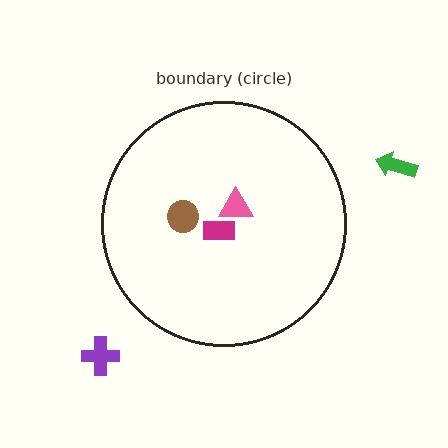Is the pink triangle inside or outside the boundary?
Inside.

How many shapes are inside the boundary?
3 inside, 2 outside.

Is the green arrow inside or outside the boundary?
Outside.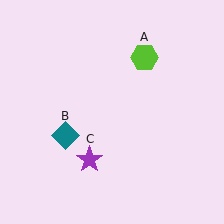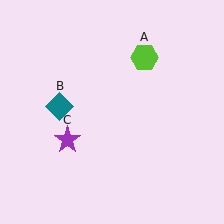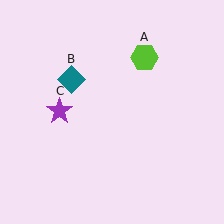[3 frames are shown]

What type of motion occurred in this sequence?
The teal diamond (object B), purple star (object C) rotated clockwise around the center of the scene.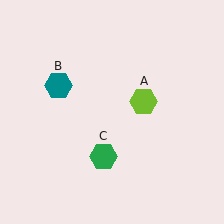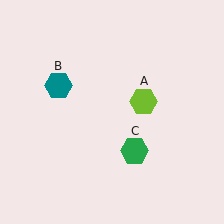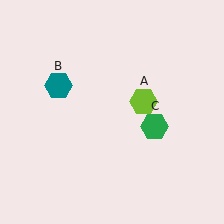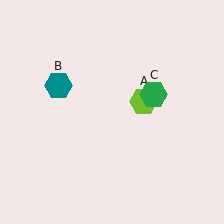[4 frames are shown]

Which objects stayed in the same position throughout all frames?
Lime hexagon (object A) and teal hexagon (object B) remained stationary.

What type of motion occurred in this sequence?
The green hexagon (object C) rotated counterclockwise around the center of the scene.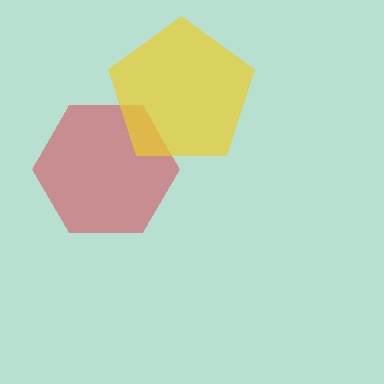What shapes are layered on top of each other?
The layered shapes are: a red hexagon, a yellow pentagon.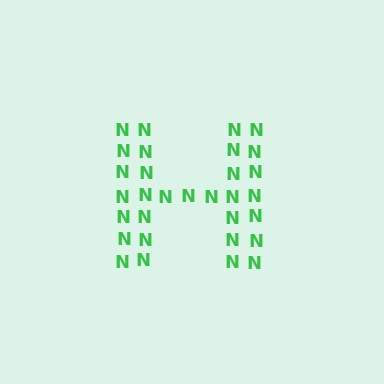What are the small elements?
The small elements are letter N's.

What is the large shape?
The large shape is the letter H.